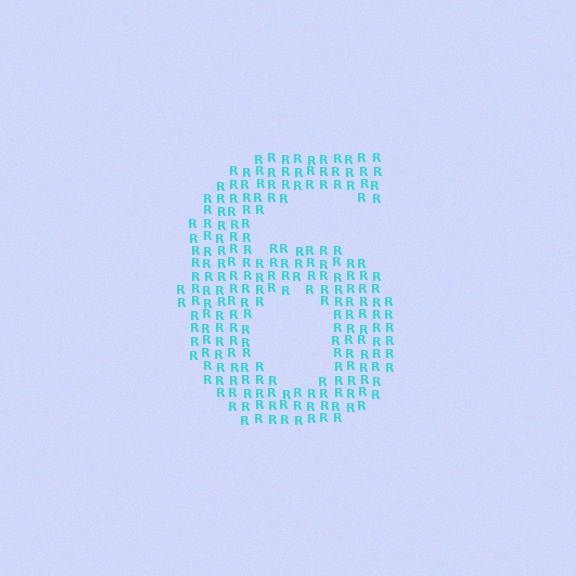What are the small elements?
The small elements are letter R's.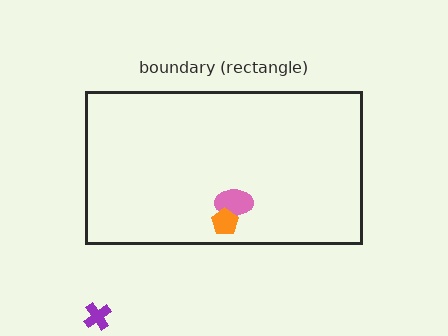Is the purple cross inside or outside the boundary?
Outside.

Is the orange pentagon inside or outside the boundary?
Inside.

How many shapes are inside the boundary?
2 inside, 1 outside.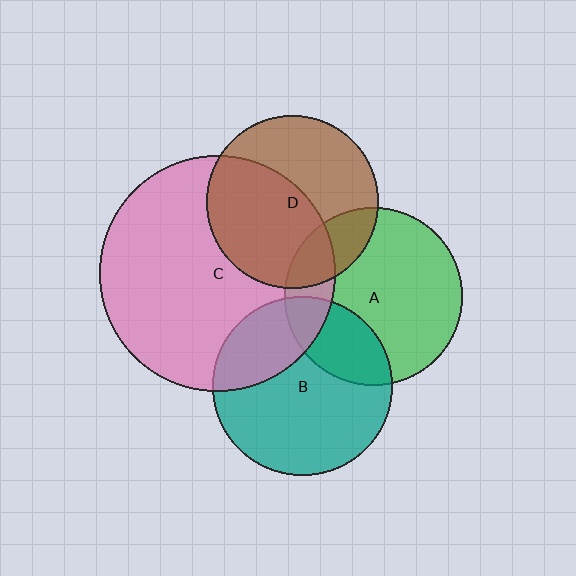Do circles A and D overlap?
Yes.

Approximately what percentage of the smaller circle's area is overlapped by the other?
Approximately 20%.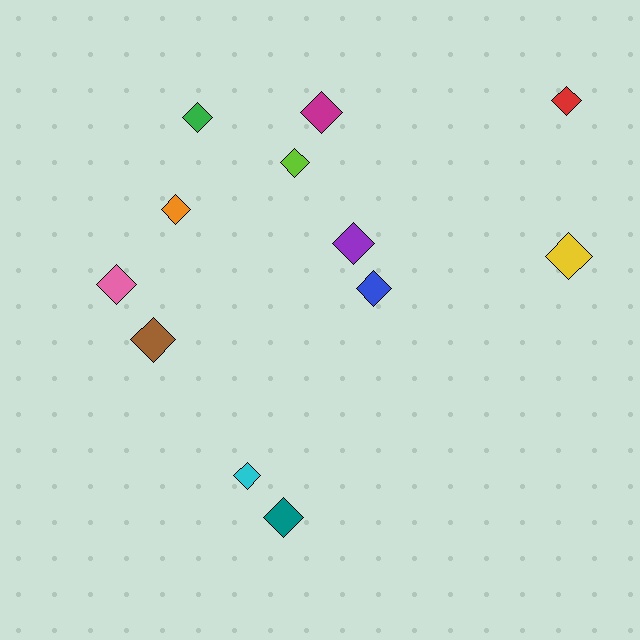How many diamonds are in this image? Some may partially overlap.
There are 12 diamonds.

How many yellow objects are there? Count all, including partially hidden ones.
There is 1 yellow object.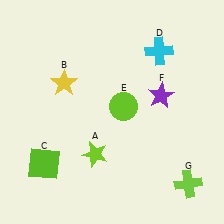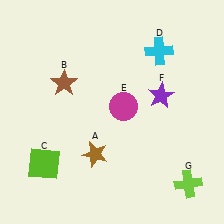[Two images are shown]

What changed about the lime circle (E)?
In Image 1, E is lime. In Image 2, it changed to magenta.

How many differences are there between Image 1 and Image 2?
There are 3 differences between the two images.